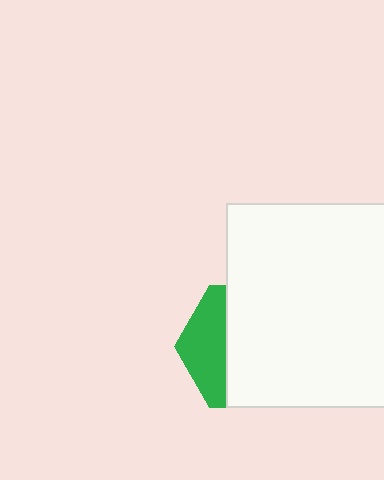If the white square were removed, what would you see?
You would see the complete green hexagon.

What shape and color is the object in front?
The object in front is a white square.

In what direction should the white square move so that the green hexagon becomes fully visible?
The white square should move right. That is the shortest direction to clear the overlap and leave the green hexagon fully visible.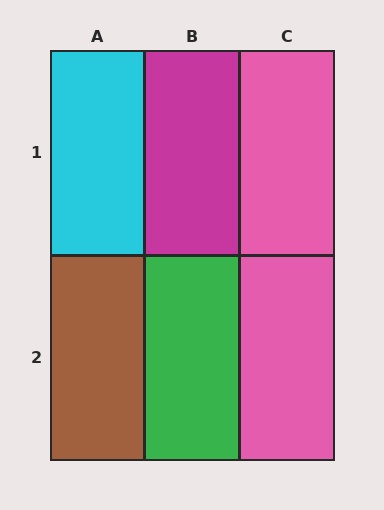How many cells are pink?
2 cells are pink.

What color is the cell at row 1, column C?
Pink.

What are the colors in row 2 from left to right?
Brown, green, pink.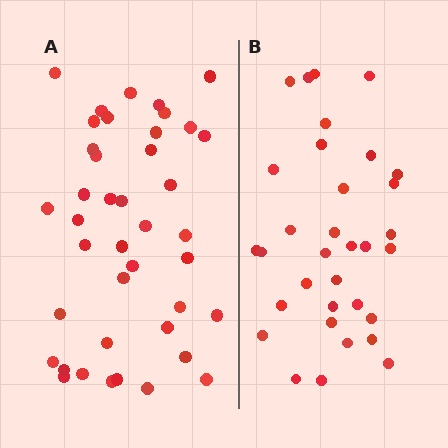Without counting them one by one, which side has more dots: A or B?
Region A (the left region) has more dots.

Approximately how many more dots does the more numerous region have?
Region A has roughly 8 or so more dots than region B.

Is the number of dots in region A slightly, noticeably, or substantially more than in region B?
Region A has only slightly more — the two regions are fairly close. The ratio is roughly 1.2 to 1.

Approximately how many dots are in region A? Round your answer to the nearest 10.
About 40 dots. (The exact count is 41, which rounds to 40.)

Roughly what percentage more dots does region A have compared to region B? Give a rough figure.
About 25% more.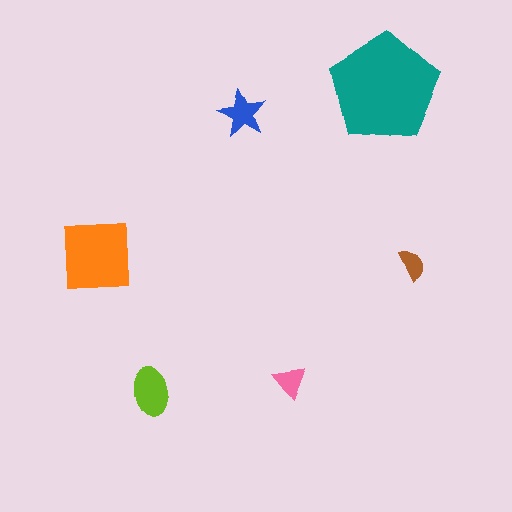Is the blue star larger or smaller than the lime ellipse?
Smaller.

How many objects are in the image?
There are 6 objects in the image.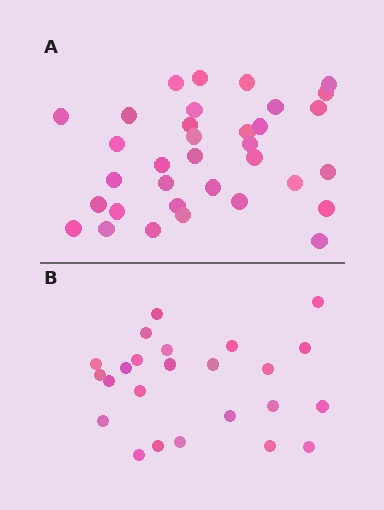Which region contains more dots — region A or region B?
Region A (the top region) has more dots.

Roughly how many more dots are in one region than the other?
Region A has roughly 10 or so more dots than region B.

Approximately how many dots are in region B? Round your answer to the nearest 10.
About 20 dots. (The exact count is 24, which rounds to 20.)